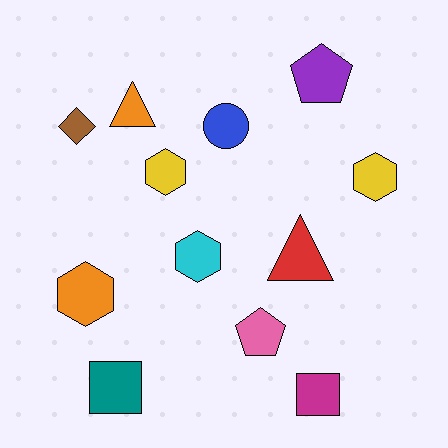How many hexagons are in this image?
There are 4 hexagons.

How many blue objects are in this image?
There is 1 blue object.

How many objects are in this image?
There are 12 objects.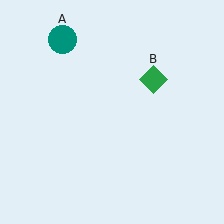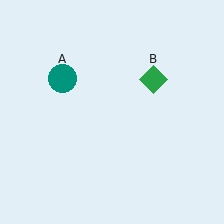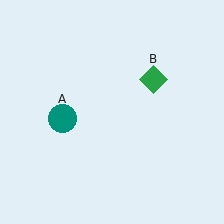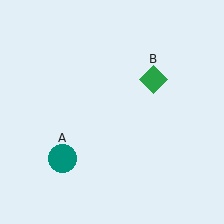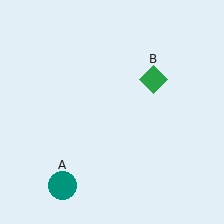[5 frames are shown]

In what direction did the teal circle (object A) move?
The teal circle (object A) moved down.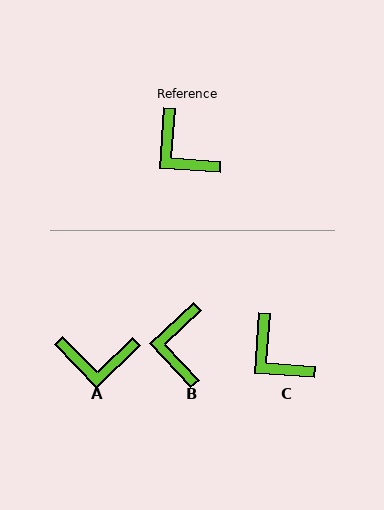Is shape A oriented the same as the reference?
No, it is off by about 49 degrees.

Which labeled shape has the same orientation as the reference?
C.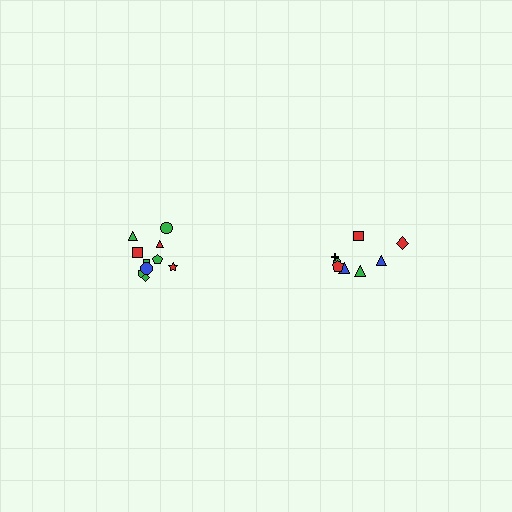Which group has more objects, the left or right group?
The left group.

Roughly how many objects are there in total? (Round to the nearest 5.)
Roughly 20 objects in total.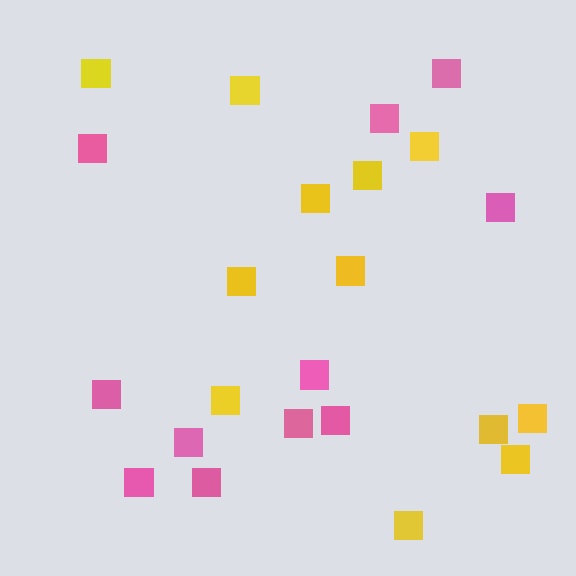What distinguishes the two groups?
There are 2 groups: one group of pink squares (11) and one group of yellow squares (12).